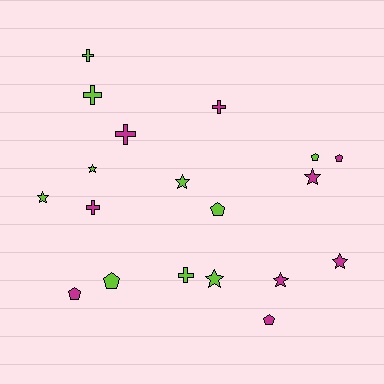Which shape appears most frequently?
Star, with 7 objects.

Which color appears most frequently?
Lime, with 10 objects.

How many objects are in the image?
There are 19 objects.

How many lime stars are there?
There are 4 lime stars.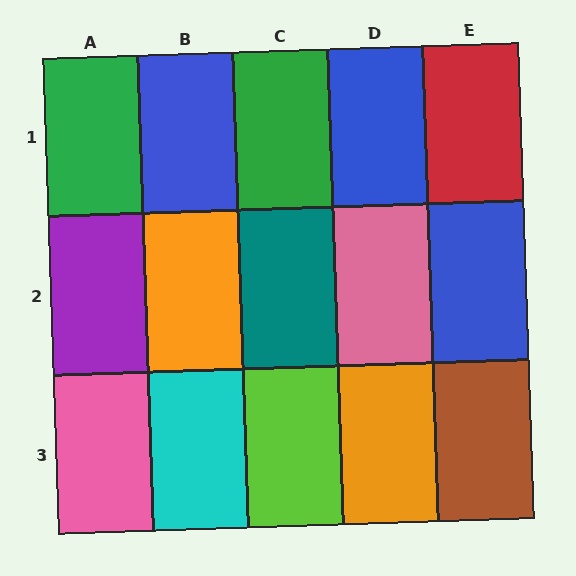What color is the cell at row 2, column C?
Teal.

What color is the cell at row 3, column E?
Brown.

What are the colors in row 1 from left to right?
Green, blue, green, blue, red.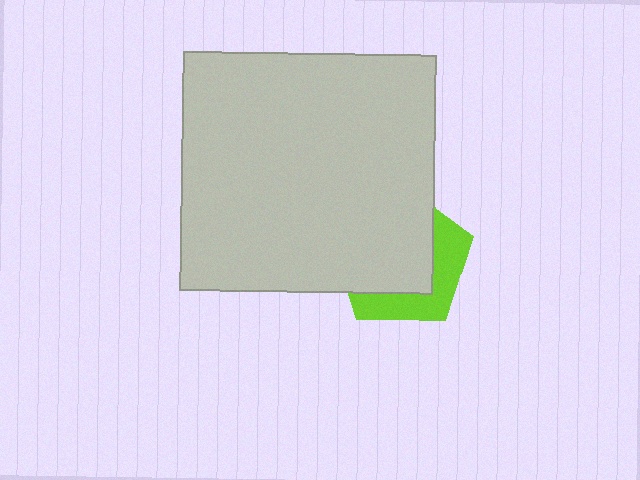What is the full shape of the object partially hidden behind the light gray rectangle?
The partially hidden object is a lime pentagon.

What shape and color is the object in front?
The object in front is a light gray rectangle.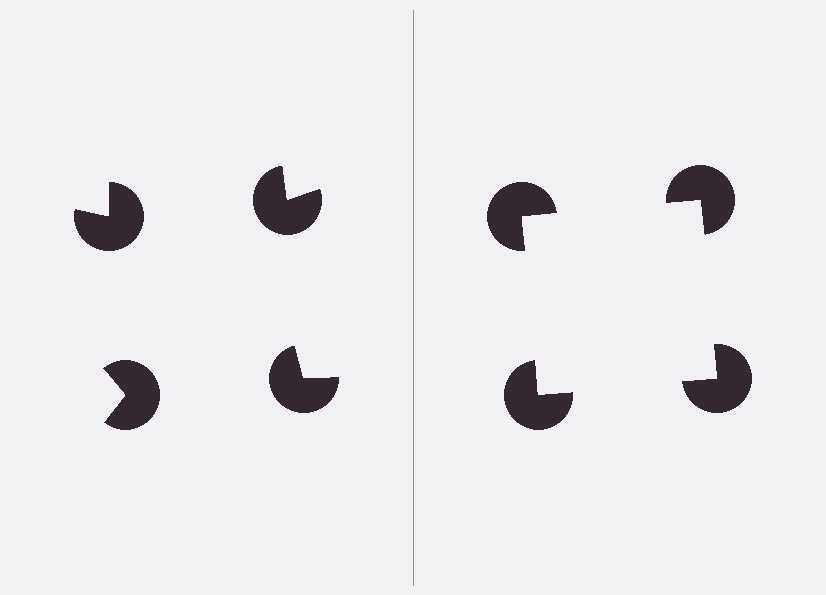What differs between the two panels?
The pac-man discs are positioned identically on both sides; only the wedge orientations differ. On the right they align to a square; on the left they are misaligned.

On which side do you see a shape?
An illusory square appears on the right side. On the left side the wedge cuts are rotated, so no coherent shape forms.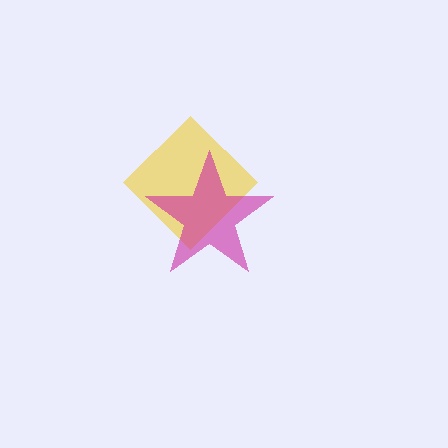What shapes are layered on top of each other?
The layered shapes are: a yellow diamond, a magenta star.